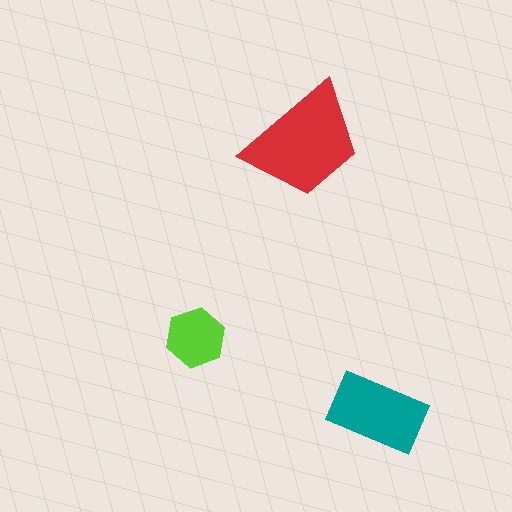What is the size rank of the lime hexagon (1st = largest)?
3rd.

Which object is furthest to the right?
The teal rectangle is rightmost.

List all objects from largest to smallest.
The red trapezoid, the teal rectangle, the lime hexagon.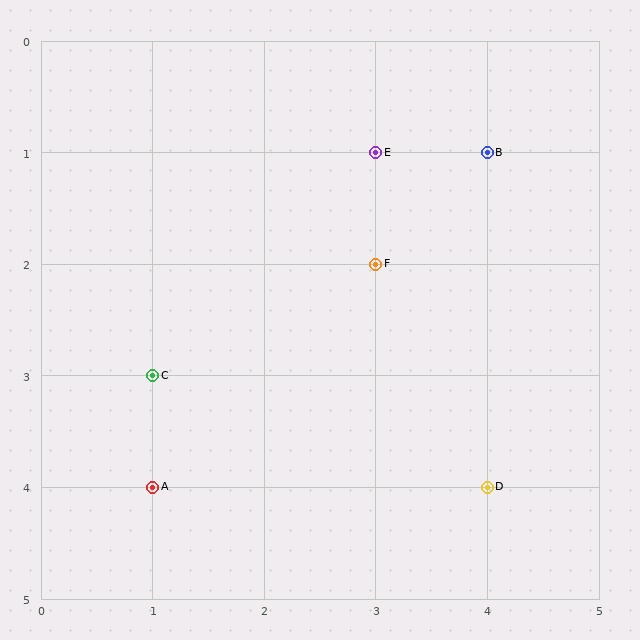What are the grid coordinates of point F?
Point F is at grid coordinates (3, 2).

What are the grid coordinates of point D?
Point D is at grid coordinates (4, 4).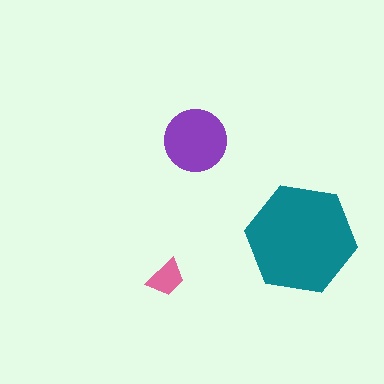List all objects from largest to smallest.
The teal hexagon, the purple circle, the pink trapezoid.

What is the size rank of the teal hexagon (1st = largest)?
1st.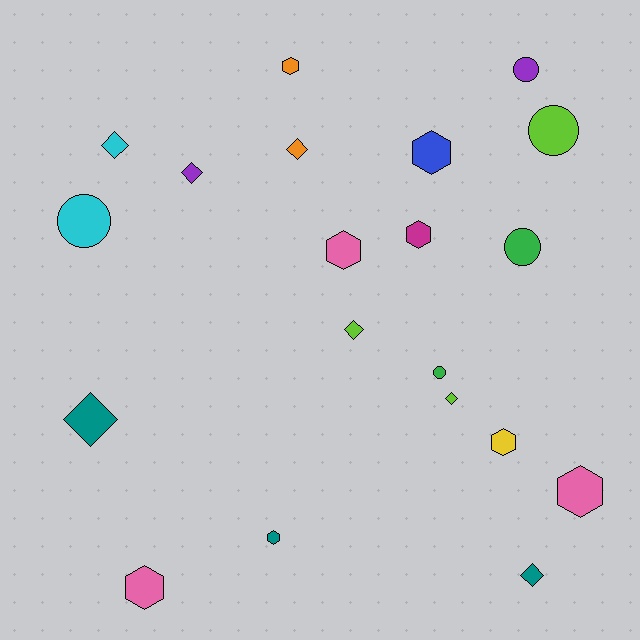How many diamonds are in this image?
There are 7 diamonds.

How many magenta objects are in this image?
There is 1 magenta object.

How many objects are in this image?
There are 20 objects.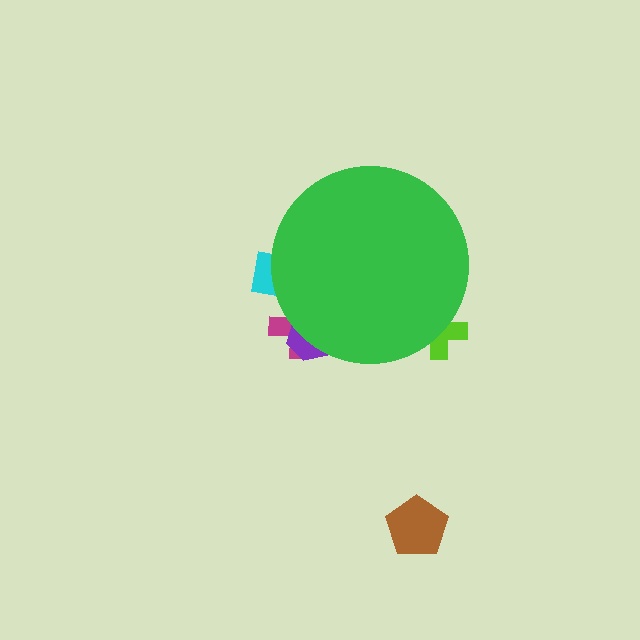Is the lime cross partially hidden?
Yes, the lime cross is partially hidden behind the green circle.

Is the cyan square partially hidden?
Yes, the cyan square is partially hidden behind the green circle.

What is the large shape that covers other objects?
A green circle.